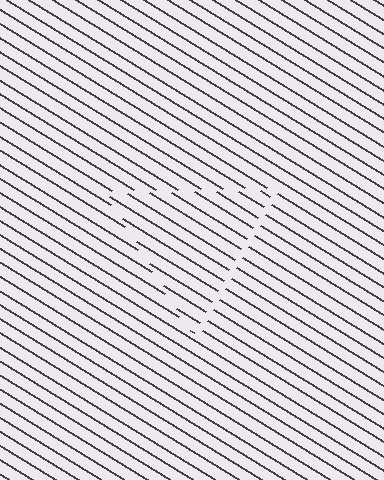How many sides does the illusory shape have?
3 sides — the line-ends trace a triangle.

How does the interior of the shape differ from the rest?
The interior of the shape contains the same grating, shifted by half a period — the contour is defined by the phase discontinuity where line-ends from the inner and outer gratings abut.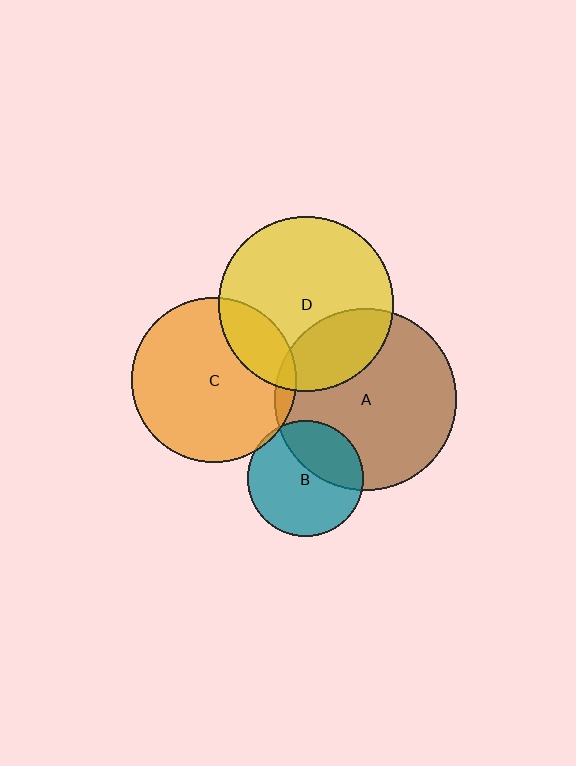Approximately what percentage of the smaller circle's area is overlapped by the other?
Approximately 20%.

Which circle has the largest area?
Circle A (brown).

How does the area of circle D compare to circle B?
Approximately 2.3 times.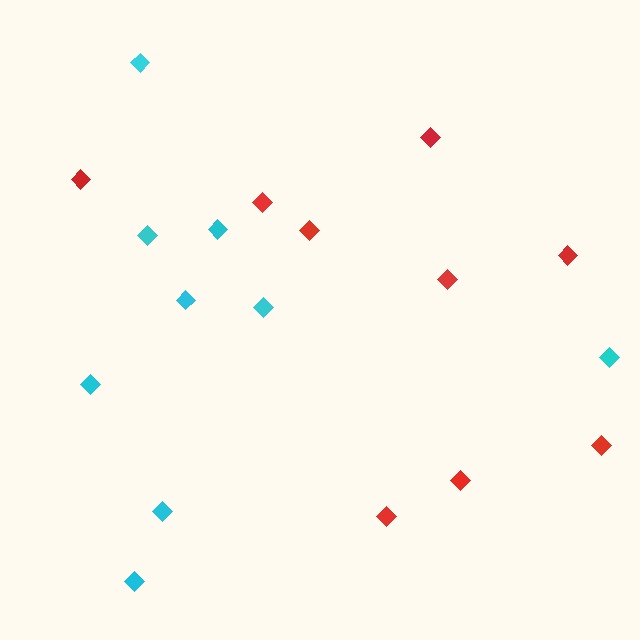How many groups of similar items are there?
There are 2 groups: one group of red diamonds (9) and one group of cyan diamonds (9).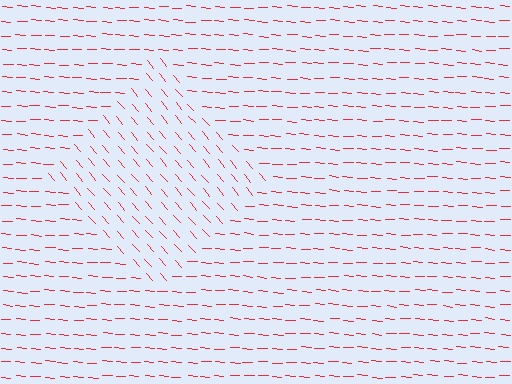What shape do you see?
I see a diamond.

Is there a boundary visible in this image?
Yes, there is a texture boundary formed by a change in line orientation.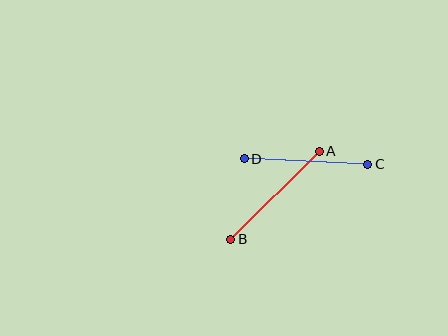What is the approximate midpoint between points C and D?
The midpoint is at approximately (306, 162) pixels.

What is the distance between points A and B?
The distance is approximately 125 pixels.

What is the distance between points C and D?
The distance is approximately 124 pixels.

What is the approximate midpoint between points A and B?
The midpoint is at approximately (275, 195) pixels.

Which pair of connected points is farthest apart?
Points A and B are farthest apart.